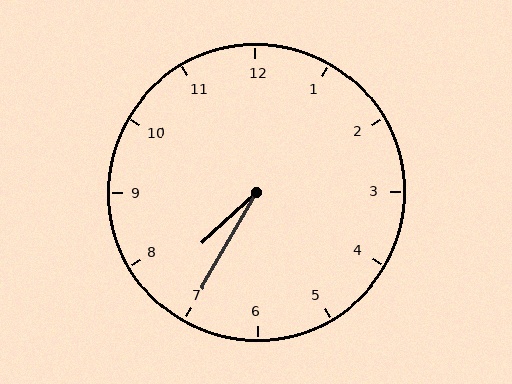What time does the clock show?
7:35.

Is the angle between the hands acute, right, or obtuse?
It is acute.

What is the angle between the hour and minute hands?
Approximately 18 degrees.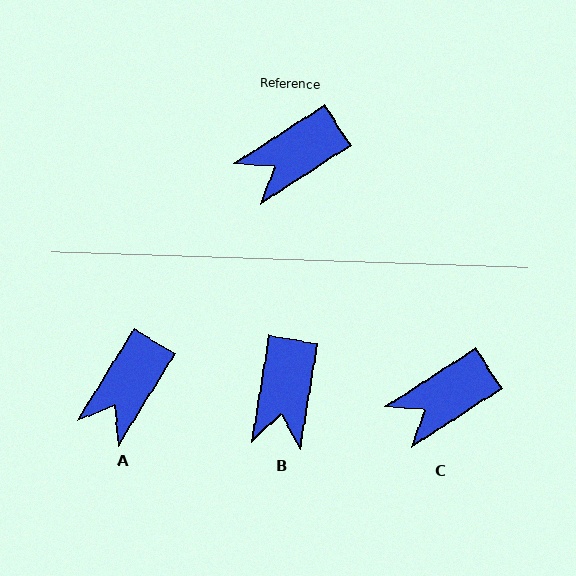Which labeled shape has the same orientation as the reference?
C.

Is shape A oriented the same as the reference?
No, it is off by about 25 degrees.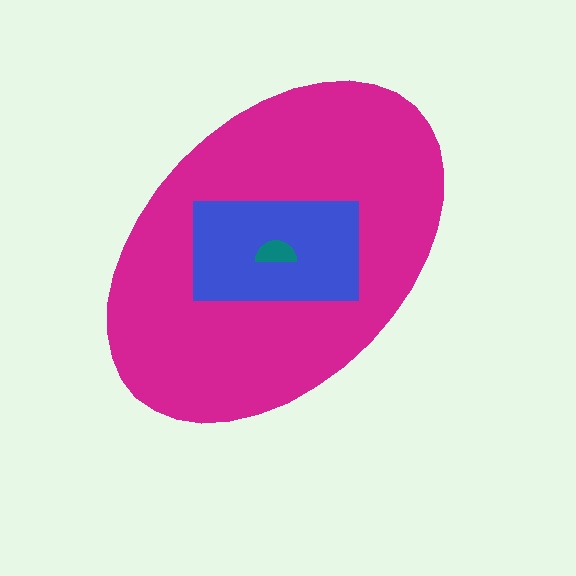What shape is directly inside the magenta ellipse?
The blue rectangle.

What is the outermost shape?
The magenta ellipse.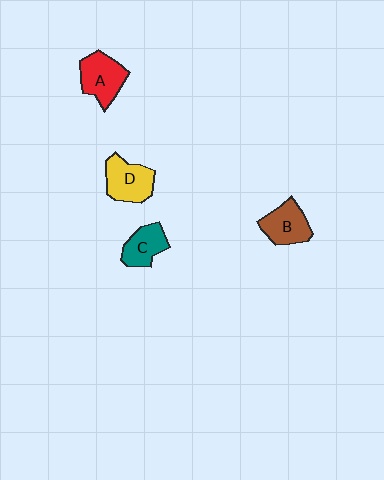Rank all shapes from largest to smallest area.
From largest to smallest: D (yellow), A (red), B (brown), C (teal).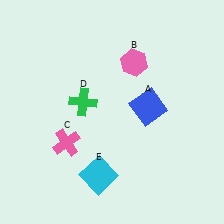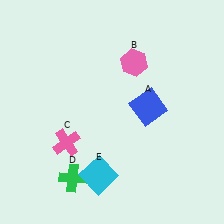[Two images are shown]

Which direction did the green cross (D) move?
The green cross (D) moved down.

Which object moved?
The green cross (D) moved down.